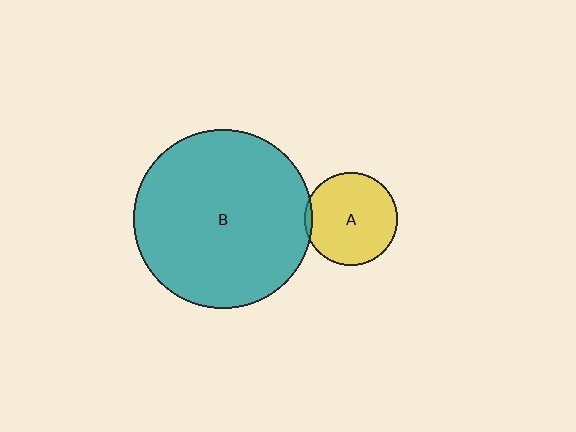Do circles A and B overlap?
Yes.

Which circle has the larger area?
Circle B (teal).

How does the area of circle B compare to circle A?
Approximately 3.7 times.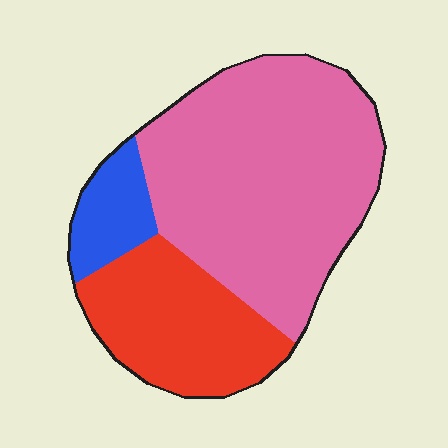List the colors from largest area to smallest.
From largest to smallest: pink, red, blue.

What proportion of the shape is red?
Red covers about 30% of the shape.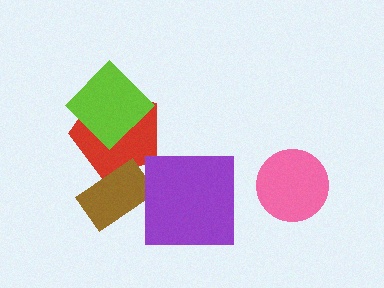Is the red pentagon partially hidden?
Yes, it is partially covered by another shape.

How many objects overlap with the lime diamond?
1 object overlaps with the lime diamond.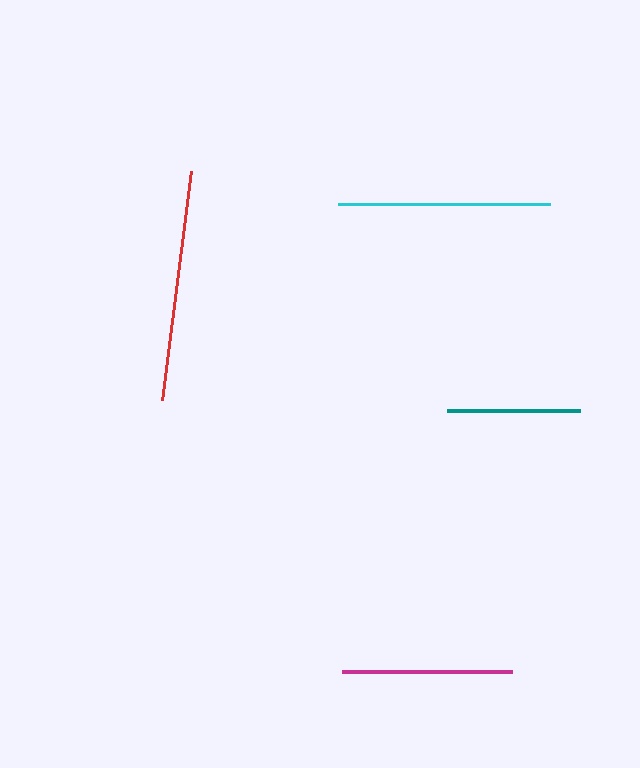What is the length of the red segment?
The red segment is approximately 231 pixels long.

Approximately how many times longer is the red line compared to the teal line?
The red line is approximately 1.7 times the length of the teal line.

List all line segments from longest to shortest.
From longest to shortest: red, cyan, magenta, teal.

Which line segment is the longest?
The red line is the longest at approximately 231 pixels.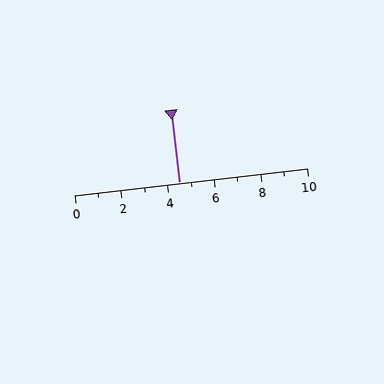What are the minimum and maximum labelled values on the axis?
The axis runs from 0 to 10.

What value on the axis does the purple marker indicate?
The marker indicates approximately 4.5.